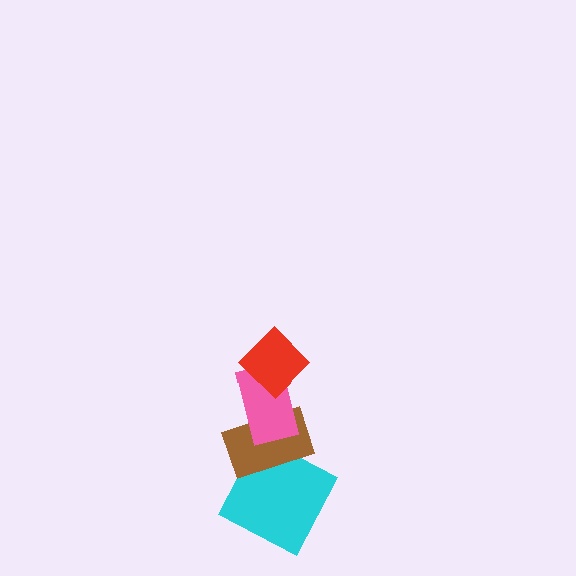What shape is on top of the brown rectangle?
The pink rectangle is on top of the brown rectangle.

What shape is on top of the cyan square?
The brown rectangle is on top of the cyan square.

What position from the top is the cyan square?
The cyan square is 4th from the top.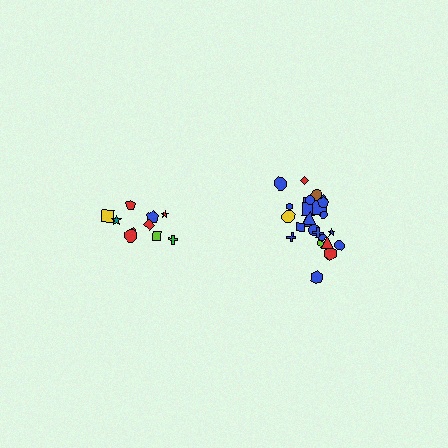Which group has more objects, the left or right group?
The right group.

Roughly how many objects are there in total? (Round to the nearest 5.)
Roughly 35 objects in total.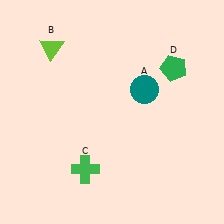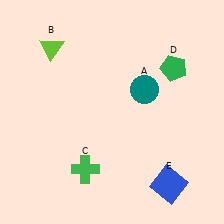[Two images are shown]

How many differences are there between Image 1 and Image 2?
There is 1 difference between the two images.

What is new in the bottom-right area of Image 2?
A blue square (E) was added in the bottom-right area of Image 2.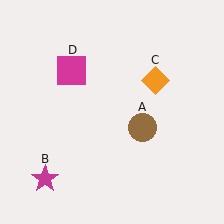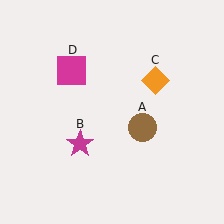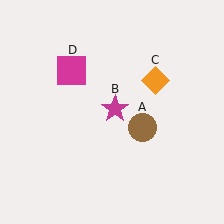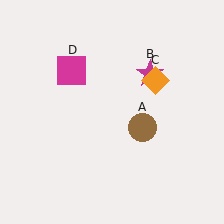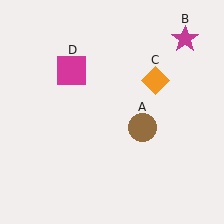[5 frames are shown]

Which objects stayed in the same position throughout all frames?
Brown circle (object A) and orange diamond (object C) and magenta square (object D) remained stationary.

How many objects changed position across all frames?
1 object changed position: magenta star (object B).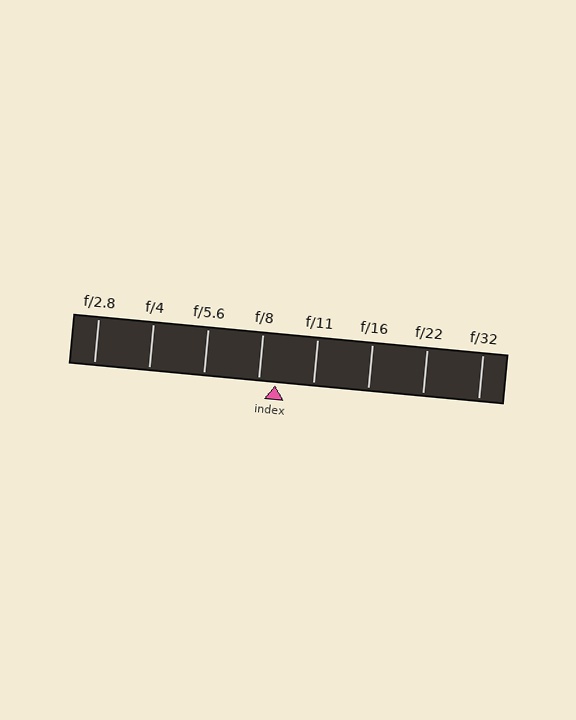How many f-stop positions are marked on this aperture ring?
There are 8 f-stop positions marked.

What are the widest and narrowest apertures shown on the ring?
The widest aperture shown is f/2.8 and the narrowest is f/32.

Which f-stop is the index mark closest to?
The index mark is closest to f/8.